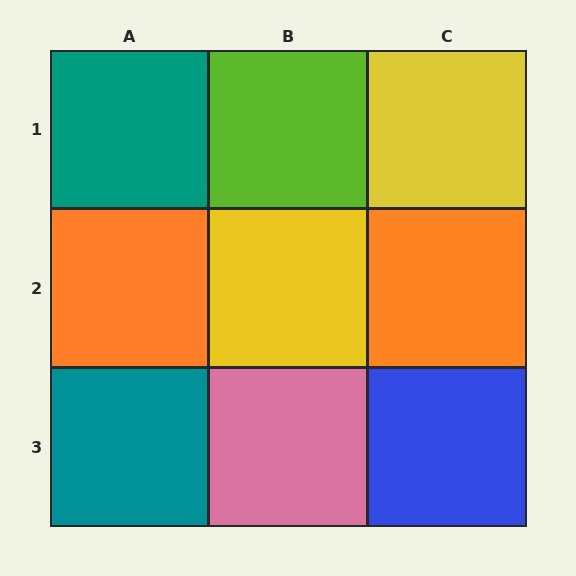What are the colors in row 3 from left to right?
Teal, pink, blue.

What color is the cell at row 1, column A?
Teal.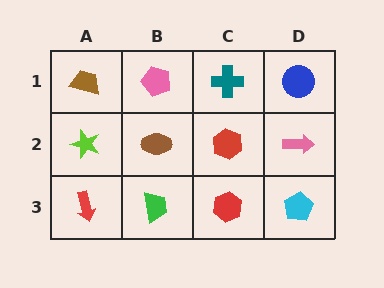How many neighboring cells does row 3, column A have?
2.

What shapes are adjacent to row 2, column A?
A brown trapezoid (row 1, column A), a red arrow (row 3, column A), a brown ellipse (row 2, column B).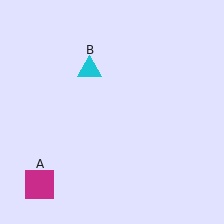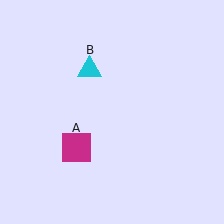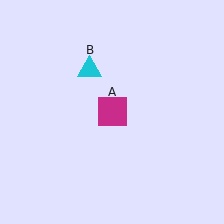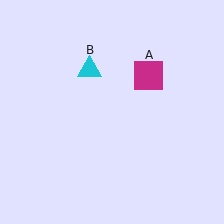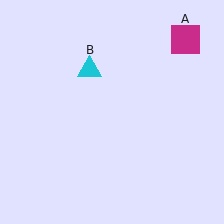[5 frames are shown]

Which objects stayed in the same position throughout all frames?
Cyan triangle (object B) remained stationary.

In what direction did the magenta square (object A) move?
The magenta square (object A) moved up and to the right.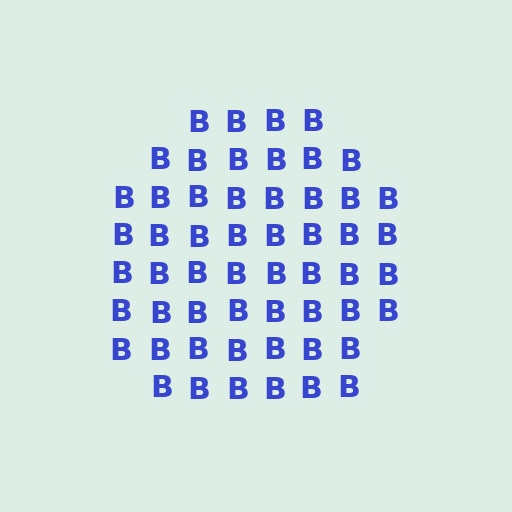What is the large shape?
The large shape is a circle.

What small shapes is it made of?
It is made of small letter B's.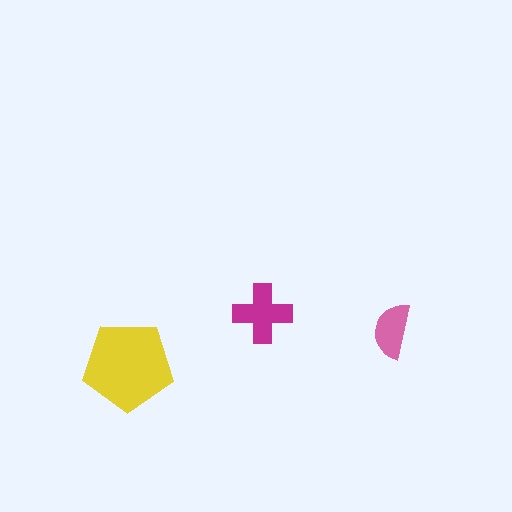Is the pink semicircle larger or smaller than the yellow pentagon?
Smaller.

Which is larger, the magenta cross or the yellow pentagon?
The yellow pentagon.